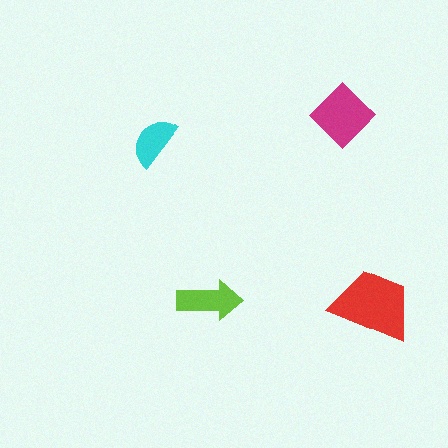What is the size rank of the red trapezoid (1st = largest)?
1st.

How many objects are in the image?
There are 4 objects in the image.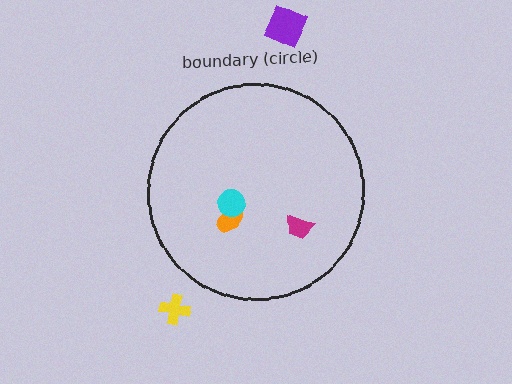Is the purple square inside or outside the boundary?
Outside.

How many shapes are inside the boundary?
3 inside, 2 outside.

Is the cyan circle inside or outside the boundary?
Inside.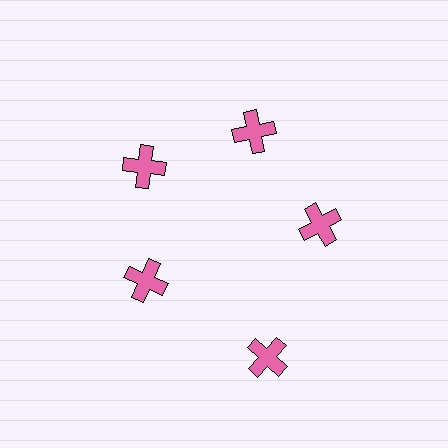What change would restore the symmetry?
The symmetry would be restored by moving it inward, back onto the ring so that all 5 crosses sit at equal angles and equal distance from the center.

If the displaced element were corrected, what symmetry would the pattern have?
It would have 5-fold rotational symmetry — the pattern would map onto itself every 72 degrees.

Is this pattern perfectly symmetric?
No. The 5 pink crosses are arranged in a ring, but one element near the 5 o'clock position is pushed outward from the center, breaking the 5-fold rotational symmetry.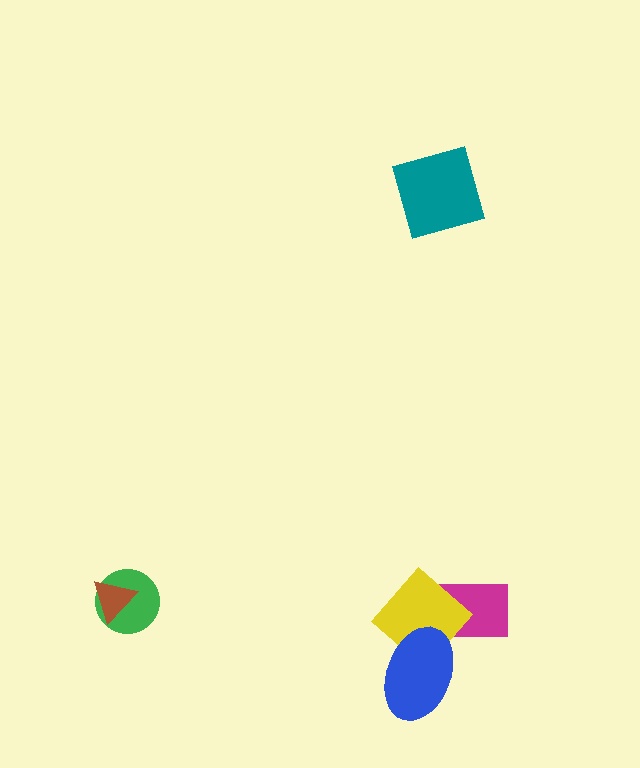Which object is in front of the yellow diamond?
The blue ellipse is in front of the yellow diamond.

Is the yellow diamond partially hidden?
Yes, it is partially covered by another shape.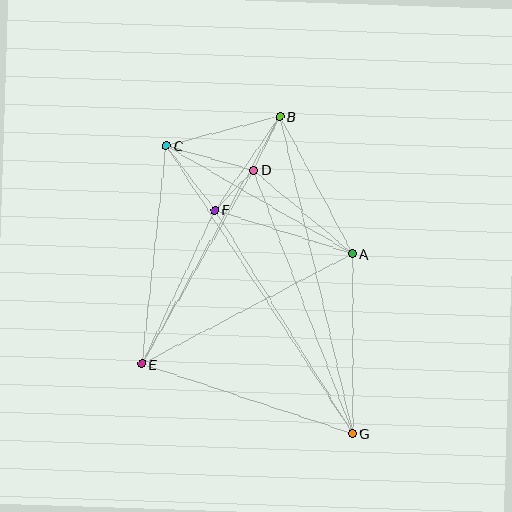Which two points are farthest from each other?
Points C and G are farthest from each other.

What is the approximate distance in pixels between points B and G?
The distance between B and G is approximately 325 pixels.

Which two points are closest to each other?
Points D and F are closest to each other.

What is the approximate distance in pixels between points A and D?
The distance between A and D is approximately 129 pixels.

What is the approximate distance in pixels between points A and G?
The distance between A and G is approximately 180 pixels.